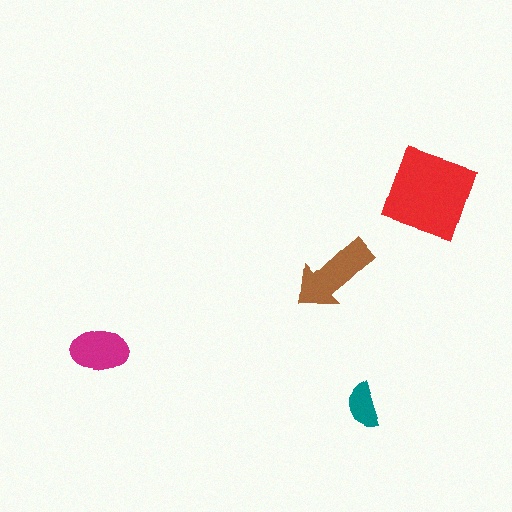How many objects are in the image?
There are 4 objects in the image.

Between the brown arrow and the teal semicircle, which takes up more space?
The brown arrow.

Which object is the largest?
The red diamond.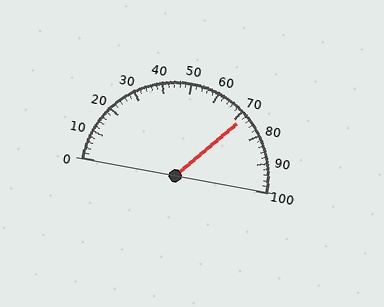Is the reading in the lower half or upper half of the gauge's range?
The reading is in the upper half of the range (0 to 100).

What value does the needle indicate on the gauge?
The needle indicates approximately 72.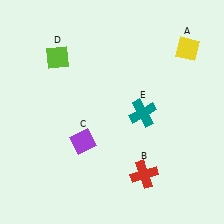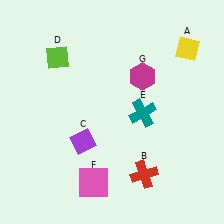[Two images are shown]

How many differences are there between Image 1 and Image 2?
There are 2 differences between the two images.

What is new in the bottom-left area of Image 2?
A pink square (F) was added in the bottom-left area of Image 2.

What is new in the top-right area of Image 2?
A magenta hexagon (G) was added in the top-right area of Image 2.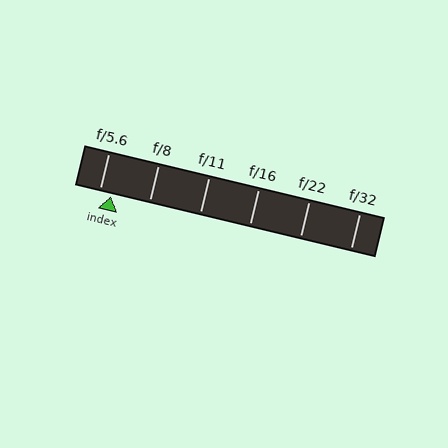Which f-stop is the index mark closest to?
The index mark is closest to f/5.6.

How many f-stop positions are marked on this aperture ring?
There are 6 f-stop positions marked.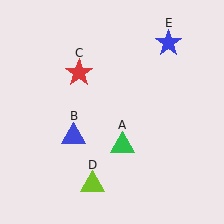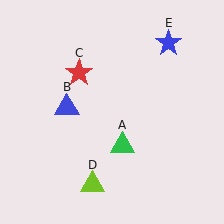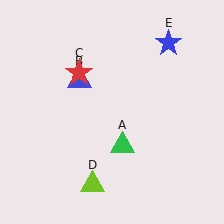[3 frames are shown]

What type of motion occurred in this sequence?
The blue triangle (object B) rotated clockwise around the center of the scene.